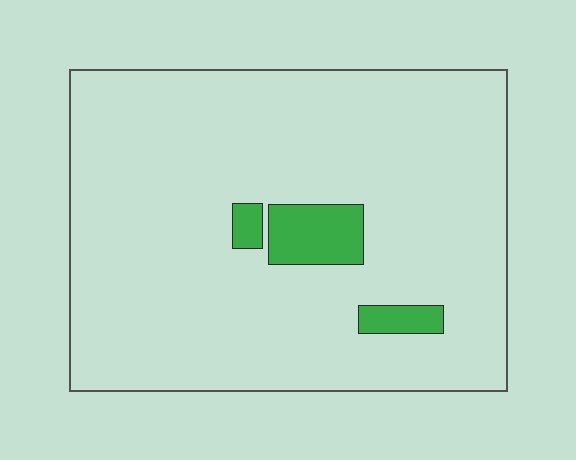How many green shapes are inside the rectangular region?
3.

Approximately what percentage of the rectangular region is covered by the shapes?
Approximately 5%.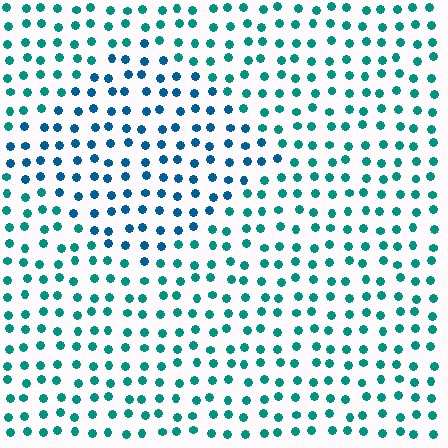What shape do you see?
I see a diamond.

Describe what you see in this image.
The image is filled with small teal elements in a uniform arrangement. A diamond-shaped region is visible where the elements are tinted to a slightly different hue, forming a subtle color boundary.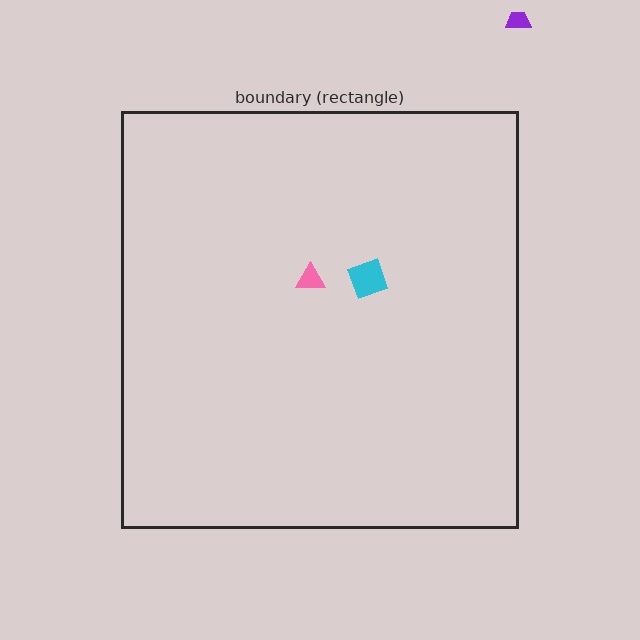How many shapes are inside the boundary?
2 inside, 1 outside.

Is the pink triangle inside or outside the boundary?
Inside.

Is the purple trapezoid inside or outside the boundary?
Outside.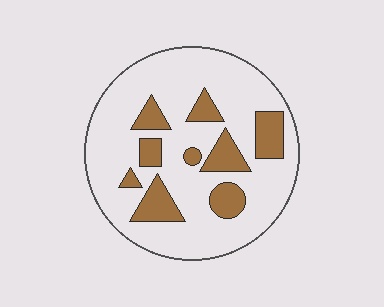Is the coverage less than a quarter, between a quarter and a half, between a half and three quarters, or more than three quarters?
Less than a quarter.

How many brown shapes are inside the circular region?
9.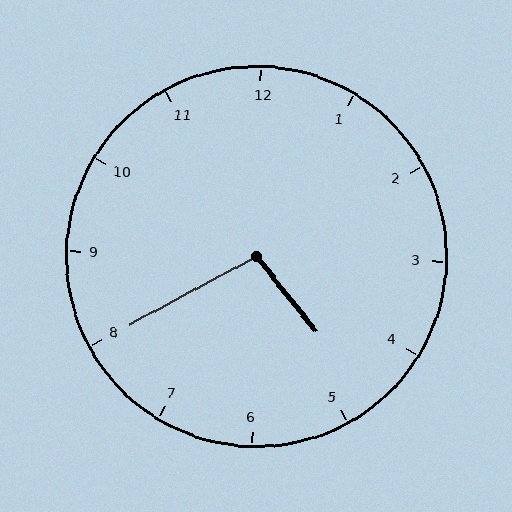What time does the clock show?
4:40.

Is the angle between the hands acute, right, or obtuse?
It is obtuse.